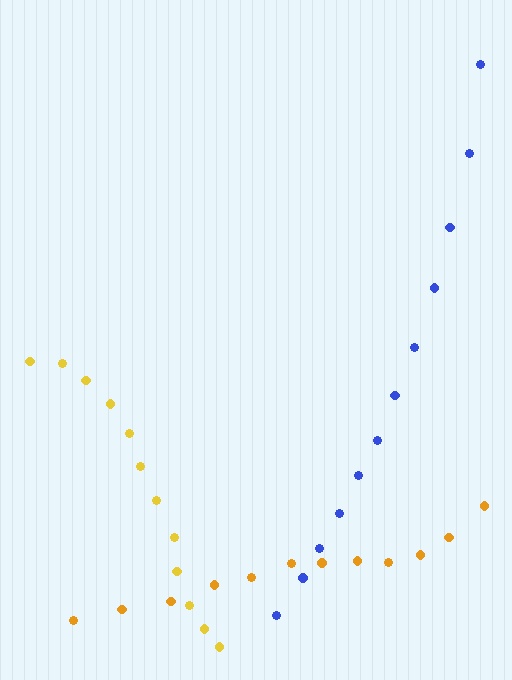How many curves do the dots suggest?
There are 3 distinct paths.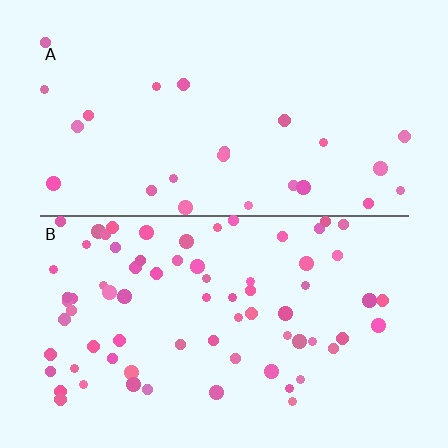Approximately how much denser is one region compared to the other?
Approximately 2.9× — region B over region A.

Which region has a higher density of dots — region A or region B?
B (the bottom).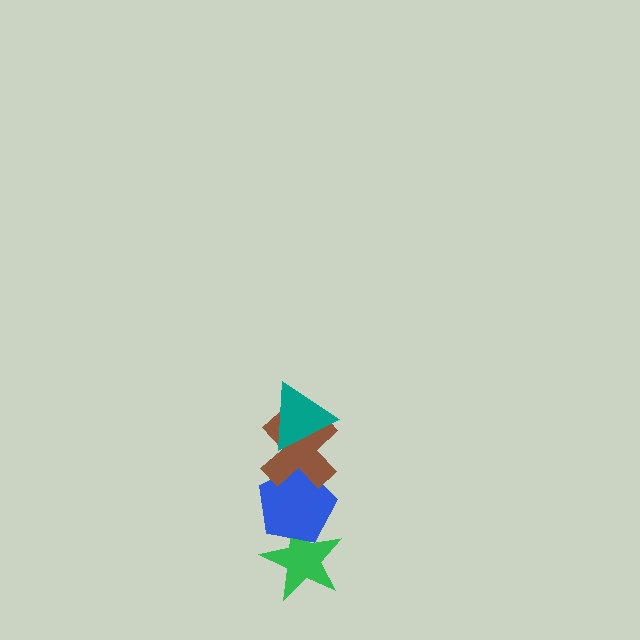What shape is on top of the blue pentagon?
The brown cross is on top of the blue pentagon.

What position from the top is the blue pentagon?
The blue pentagon is 3rd from the top.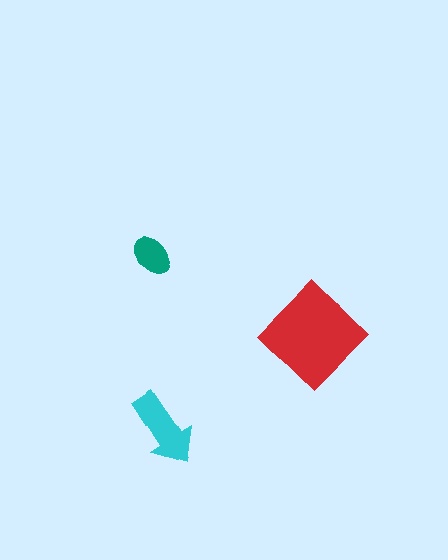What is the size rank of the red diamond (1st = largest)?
1st.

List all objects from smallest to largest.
The teal ellipse, the cyan arrow, the red diamond.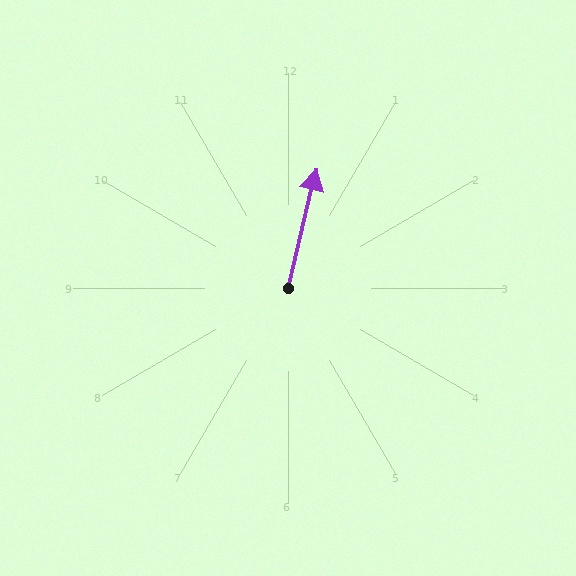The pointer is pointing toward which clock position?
Roughly 12 o'clock.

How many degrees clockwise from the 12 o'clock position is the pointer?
Approximately 14 degrees.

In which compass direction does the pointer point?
North.